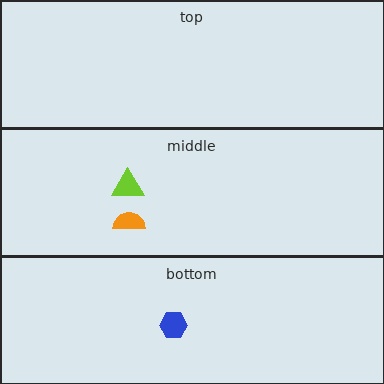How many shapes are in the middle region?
2.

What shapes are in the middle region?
The lime triangle, the orange semicircle.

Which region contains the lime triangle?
The middle region.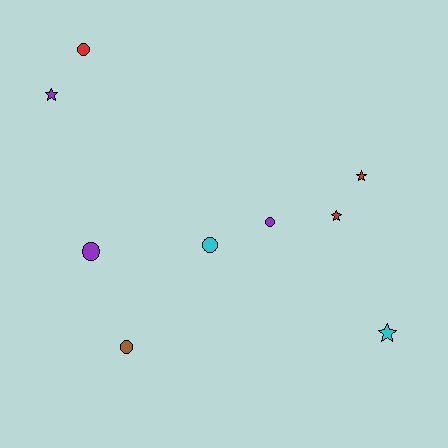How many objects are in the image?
There are 9 objects.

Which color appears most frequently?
Red, with 3 objects.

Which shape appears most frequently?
Circle, with 5 objects.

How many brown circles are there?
There is 1 brown circle.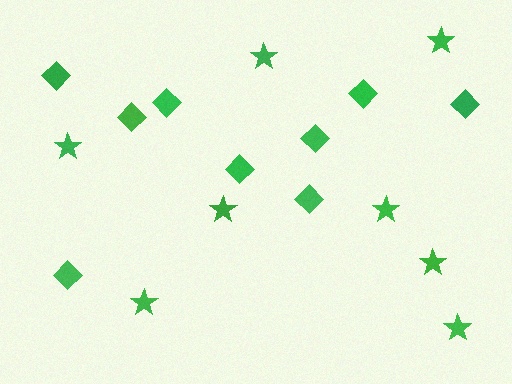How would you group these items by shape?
There are 2 groups: one group of stars (8) and one group of diamonds (9).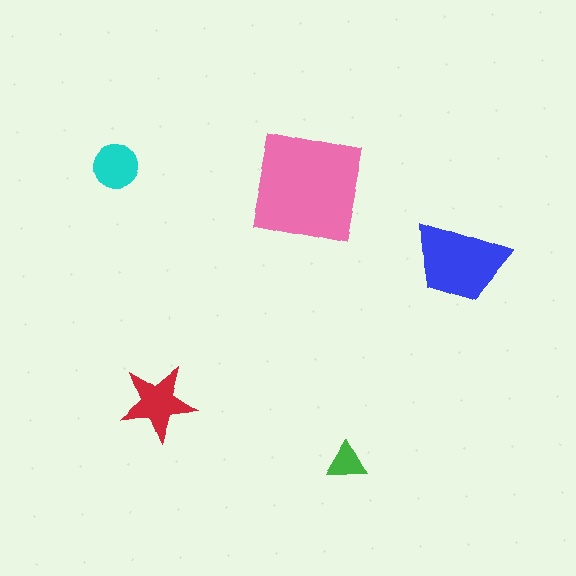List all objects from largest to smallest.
The pink square, the blue trapezoid, the red star, the cyan circle, the green triangle.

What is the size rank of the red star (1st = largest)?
3rd.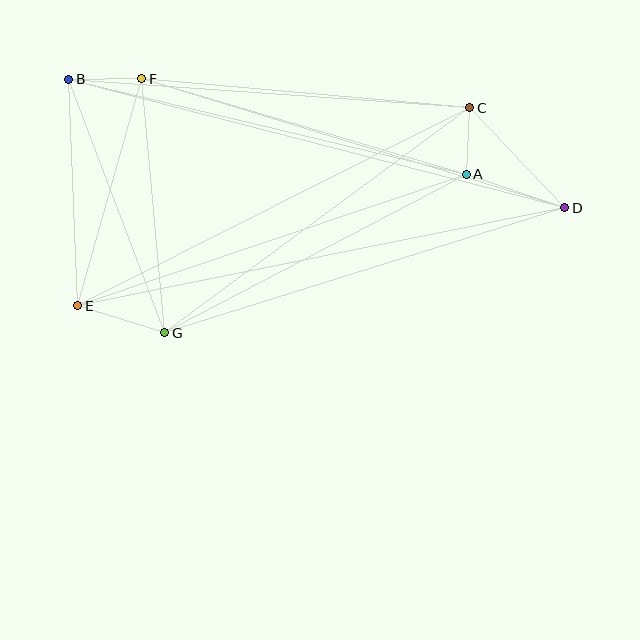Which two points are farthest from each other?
Points B and D are farthest from each other.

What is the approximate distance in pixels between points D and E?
The distance between D and E is approximately 497 pixels.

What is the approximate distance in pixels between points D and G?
The distance between D and G is approximately 419 pixels.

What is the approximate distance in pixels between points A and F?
The distance between A and F is approximately 338 pixels.